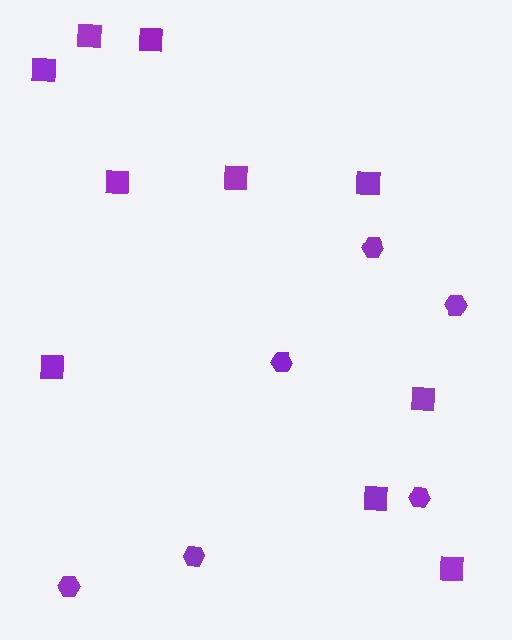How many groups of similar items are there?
There are 2 groups: one group of squares (10) and one group of hexagons (6).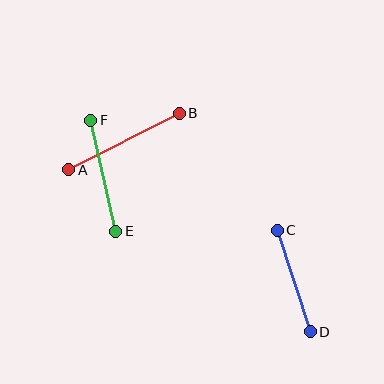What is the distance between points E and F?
The distance is approximately 114 pixels.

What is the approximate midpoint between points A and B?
The midpoint is at approximately (124, 141) pixels.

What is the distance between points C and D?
The distance is approximately 107 pixels.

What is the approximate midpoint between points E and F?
The midpoint is at approximately (103, 176) pixels.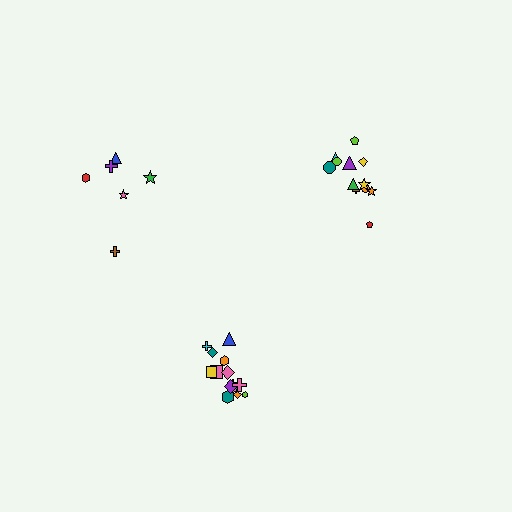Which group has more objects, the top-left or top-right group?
The top-right group.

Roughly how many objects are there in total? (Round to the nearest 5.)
Roughly 35 objects in total.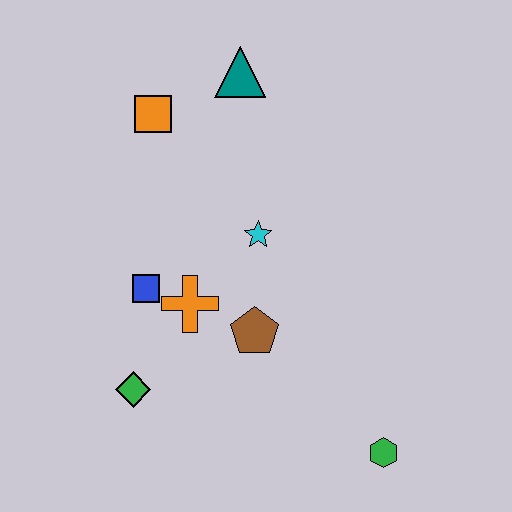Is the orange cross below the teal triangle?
Yes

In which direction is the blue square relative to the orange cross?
The blue square is to the left of the orange cross.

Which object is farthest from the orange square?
The green hexagon is farthest from the orange square.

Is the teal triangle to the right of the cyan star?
No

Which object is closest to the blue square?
The orange cross is closest to the blue square.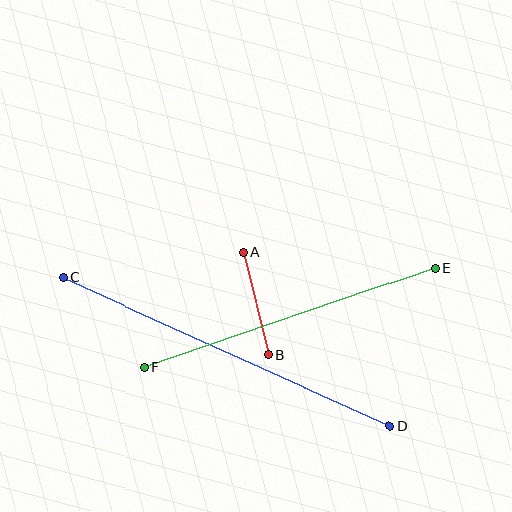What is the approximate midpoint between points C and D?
The midpoint is at approximately (227, 352) pixels.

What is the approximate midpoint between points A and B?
The midpoint is at approximately (256, 303) pixels.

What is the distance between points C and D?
The distance is approximately 359 pixels.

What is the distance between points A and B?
The distance is approximately 105 pixels.